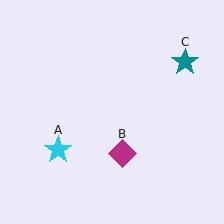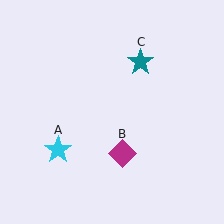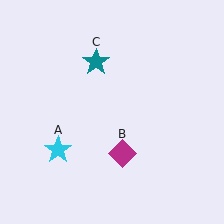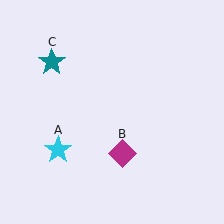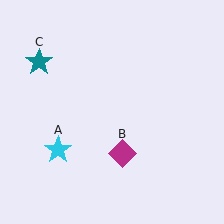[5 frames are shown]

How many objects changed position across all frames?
1 object changed position: teal star (object C).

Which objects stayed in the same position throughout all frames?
Cyan star (object A) and magenta diamond (object B) remained stationary.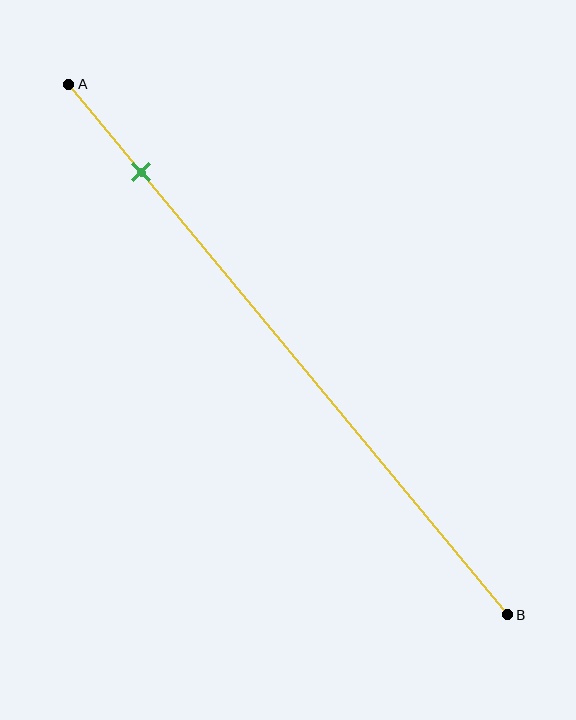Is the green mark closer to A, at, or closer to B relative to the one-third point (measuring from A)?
The green mark is closer to point A than the one-third point of segment AB.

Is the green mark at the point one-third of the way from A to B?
No, the mark is at about 15% from A, not at the 33% one-third point.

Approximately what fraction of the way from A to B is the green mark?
The green mark is approximately 15% of the way from A to B.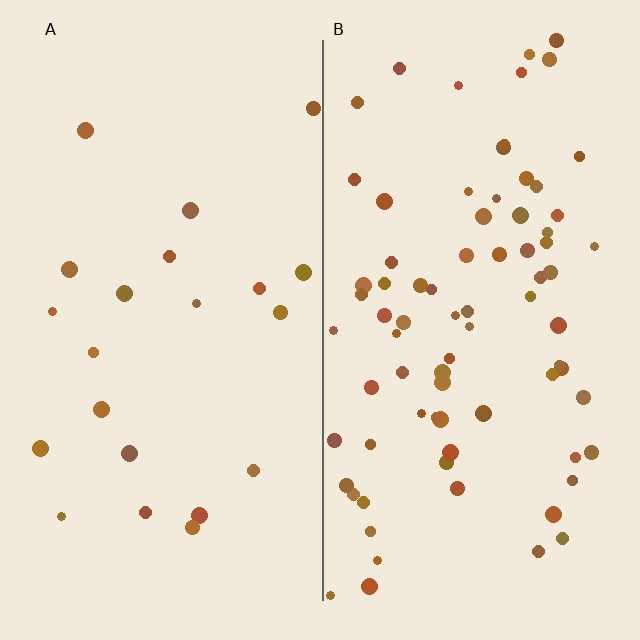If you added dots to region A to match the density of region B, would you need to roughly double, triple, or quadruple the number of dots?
Approximately quadruple.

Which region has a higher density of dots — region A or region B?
B (the right).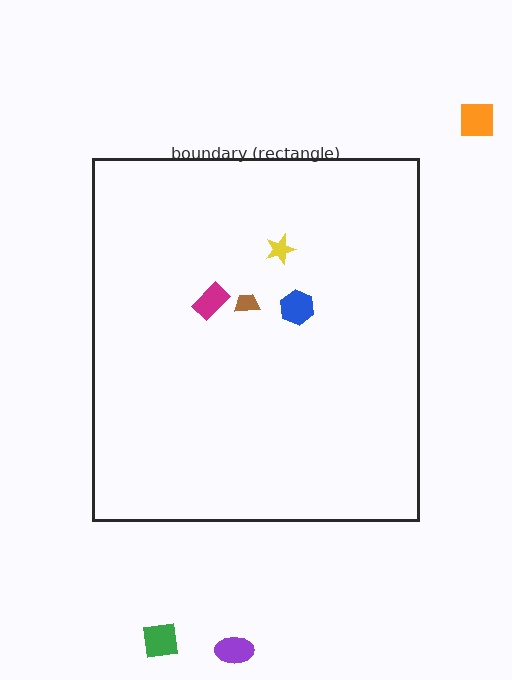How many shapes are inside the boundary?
4 inside, 3 outside.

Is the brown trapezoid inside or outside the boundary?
Inside.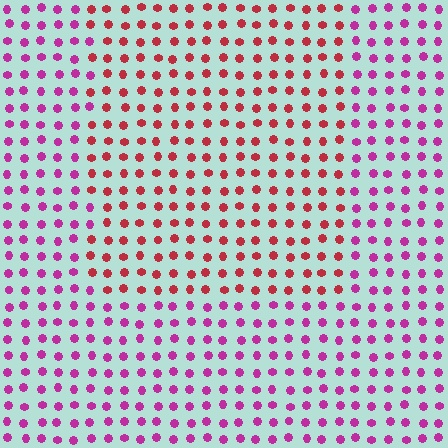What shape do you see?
I see a rectangle.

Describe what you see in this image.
The image is filled with small magenta elements in a uniform arrangement. A rectangle-shaped region is visible where the elements are tinted to a slightly different hue, forming a subtle color boundary.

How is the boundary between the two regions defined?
The boundary is defined purely by a slight shift in hue (about 40 degrees). Spacing, size, and orientation are identical on both sides.